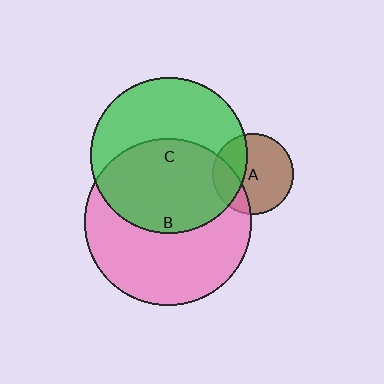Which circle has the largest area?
Circle B (pink).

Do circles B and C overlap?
Yes.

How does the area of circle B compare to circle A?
Approximately 4.3 times.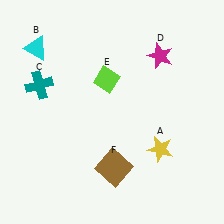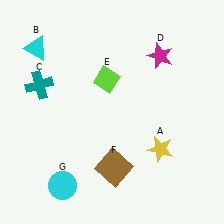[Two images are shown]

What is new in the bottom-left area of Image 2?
A cyan circle (G) was added in the bottom-left area of Image 2.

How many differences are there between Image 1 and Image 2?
There is 1 difference between the two images.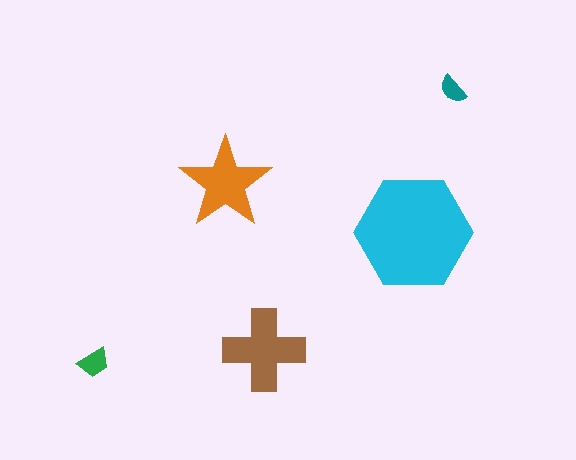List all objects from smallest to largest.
The teal semicircle, the green trapezoid, the orange star, the brown cross, the cyan hexagon.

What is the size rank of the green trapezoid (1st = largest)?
4th.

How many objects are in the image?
There are 5 objects in the image.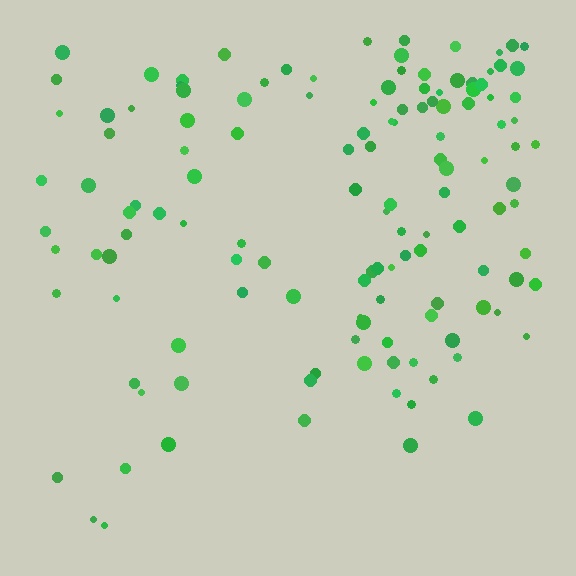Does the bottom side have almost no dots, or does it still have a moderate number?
Still a moderate number, just noticeably fewer than the top.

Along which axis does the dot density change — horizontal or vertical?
Vertical.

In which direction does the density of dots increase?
From bottom to top, with the top side densest.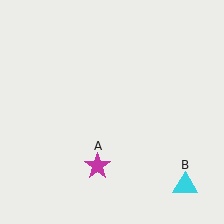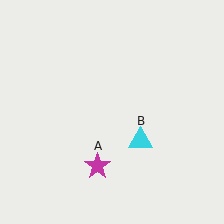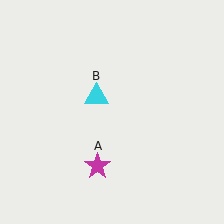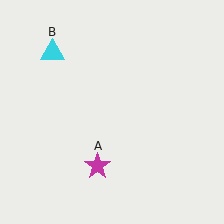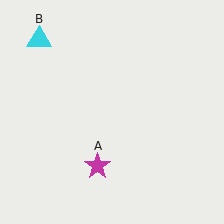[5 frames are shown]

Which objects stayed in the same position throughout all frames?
Magenta star (object A) remained stationary.